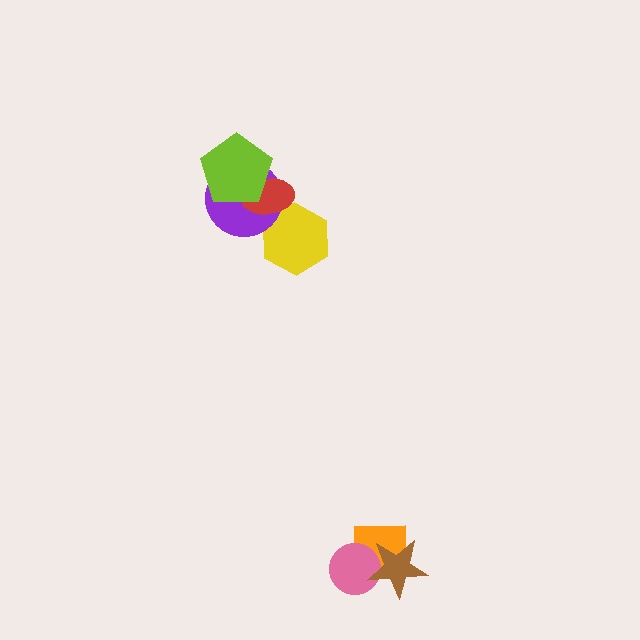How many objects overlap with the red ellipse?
3 objects overlap with the red ellipse.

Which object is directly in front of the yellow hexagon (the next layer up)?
The purple circle is directly in front of the yellow hexagon.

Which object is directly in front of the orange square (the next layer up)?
The pink circle is directly in front of the orange square.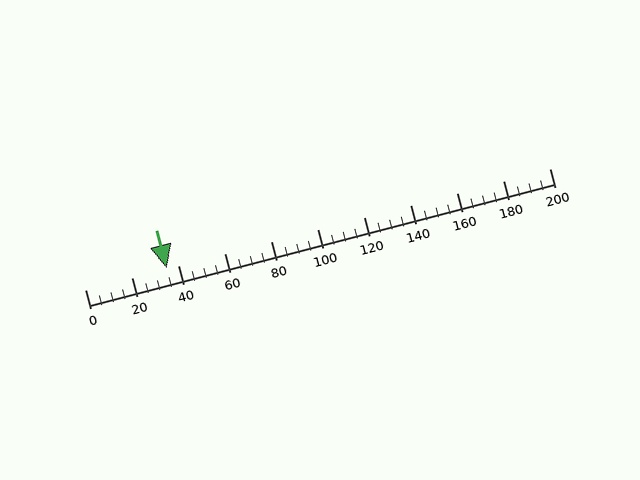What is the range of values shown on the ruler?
The ruler shows values from 0 to 200.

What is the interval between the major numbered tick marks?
The major tick marks are spaced 20 units apart.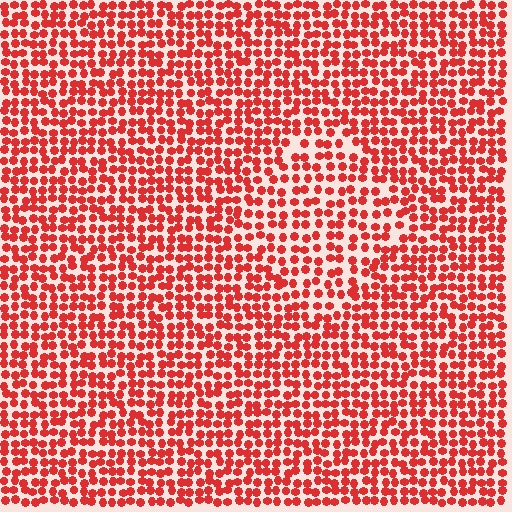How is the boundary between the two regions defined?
The boundary is defined by a change in element density (approximately 1.4x ratio). All elements are the same color, size, and shape.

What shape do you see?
I see a diamond.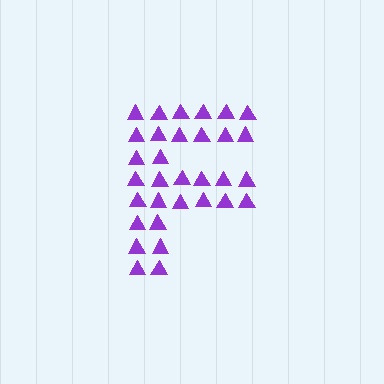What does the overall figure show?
The overall figure shows the letter F.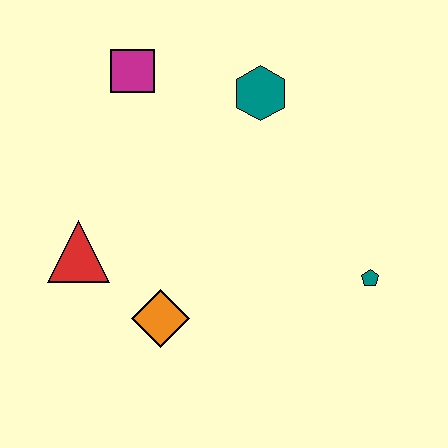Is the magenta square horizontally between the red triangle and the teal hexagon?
Yes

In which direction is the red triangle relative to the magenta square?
The red triangle is below the magenta square.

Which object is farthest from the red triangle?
The teal pentagon is farthest from the red triangle.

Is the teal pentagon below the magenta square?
Yes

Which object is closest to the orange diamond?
The red triangle is closest to the orange diamond.